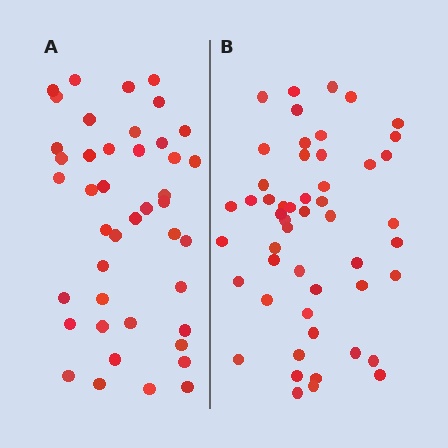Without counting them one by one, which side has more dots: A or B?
Region B (the right region) has more dots.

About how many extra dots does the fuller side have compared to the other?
Region B has roughly 8 or so more dots than region A.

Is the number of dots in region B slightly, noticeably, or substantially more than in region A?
Region B has only slightly more — the two regions are fairly close. The ratio is roughly 1.2 to 1.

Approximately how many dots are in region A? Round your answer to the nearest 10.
About 40 dots. (The exact count is 43, which rounds to 40.)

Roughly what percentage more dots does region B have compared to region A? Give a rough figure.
About 20% more.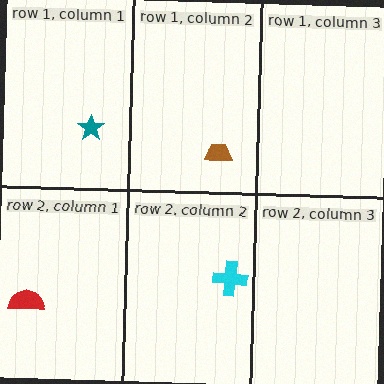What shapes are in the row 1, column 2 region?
The brown trapezoid.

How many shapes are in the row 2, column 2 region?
1.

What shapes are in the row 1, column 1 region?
The teal star.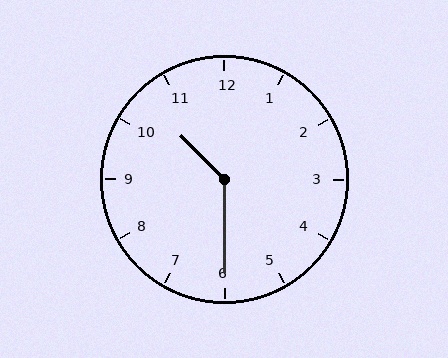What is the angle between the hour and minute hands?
Approximately 135 degrees.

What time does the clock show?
10:30.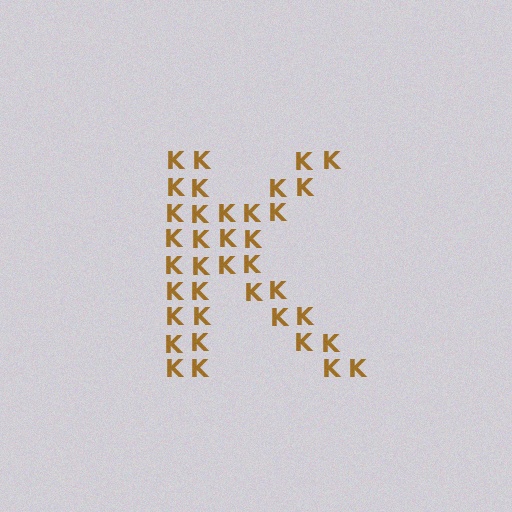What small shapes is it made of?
It is made of small letter K's.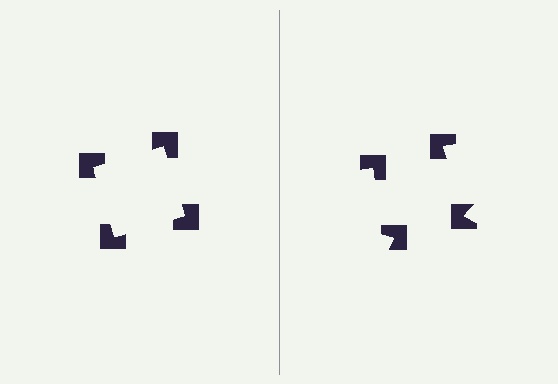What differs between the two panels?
The notched squares are positioned identically on both sides; only the wedge orientations differ. On the left they align to a square; on the right they are misaligned.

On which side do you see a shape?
An illusory square appears on the left side. On the right side the wedge cuts are rotated, so no coherent shape forms.